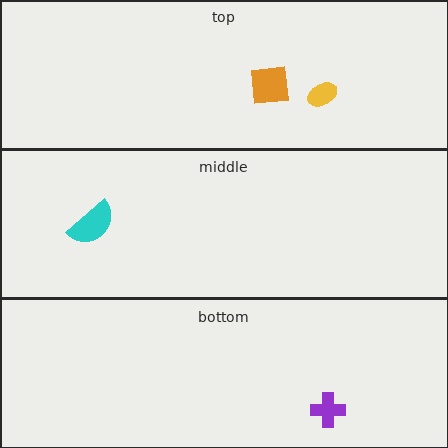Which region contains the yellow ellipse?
The top region.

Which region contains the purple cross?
The bottom region.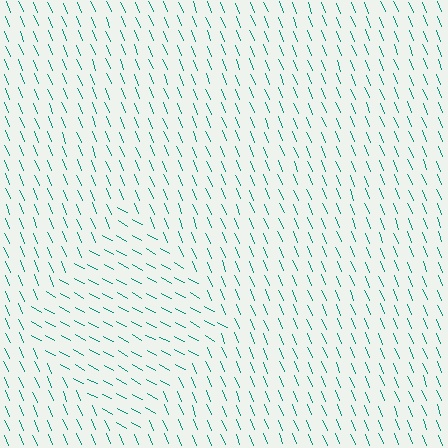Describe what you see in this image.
The image is filled with small teal line segments. A diamond region in the image has lines oriented differently from the surrounding lines, creating a visible texture boundary.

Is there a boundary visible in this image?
Yes, there is a texture boundary formed by a change in line orientation.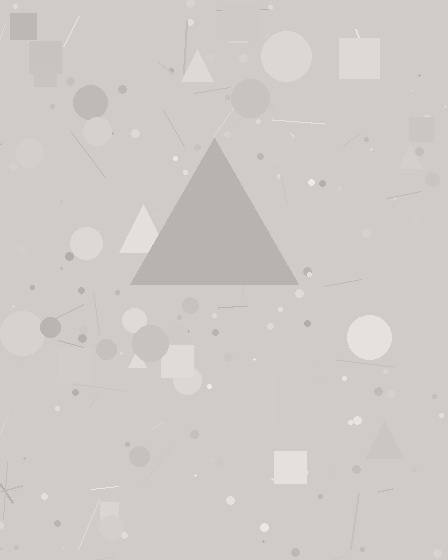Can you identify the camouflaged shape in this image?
The camouflaged shape is a triangle.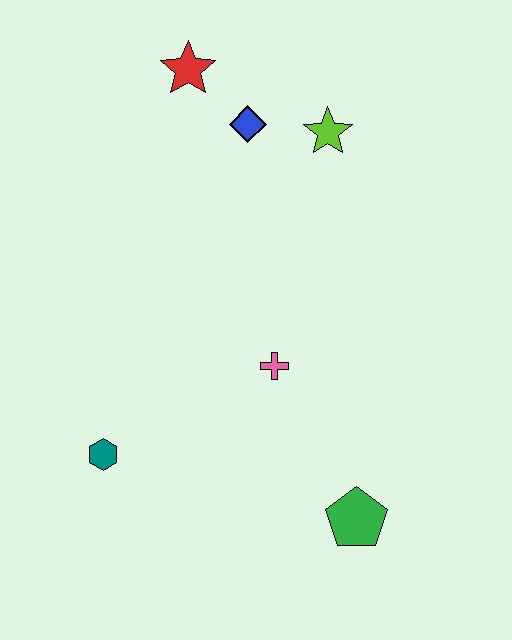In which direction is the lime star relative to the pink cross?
The lime star is above the pink cross.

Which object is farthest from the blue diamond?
The green pentagon is farthest from the blue diamond.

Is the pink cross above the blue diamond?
No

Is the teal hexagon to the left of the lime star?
Yes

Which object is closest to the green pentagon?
The pink cross is closest to the green pentagon.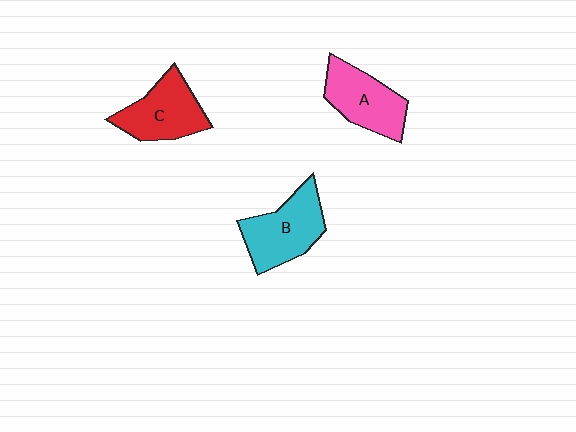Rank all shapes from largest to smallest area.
From largest to smallest: B (cyan), C (red), A (pink).